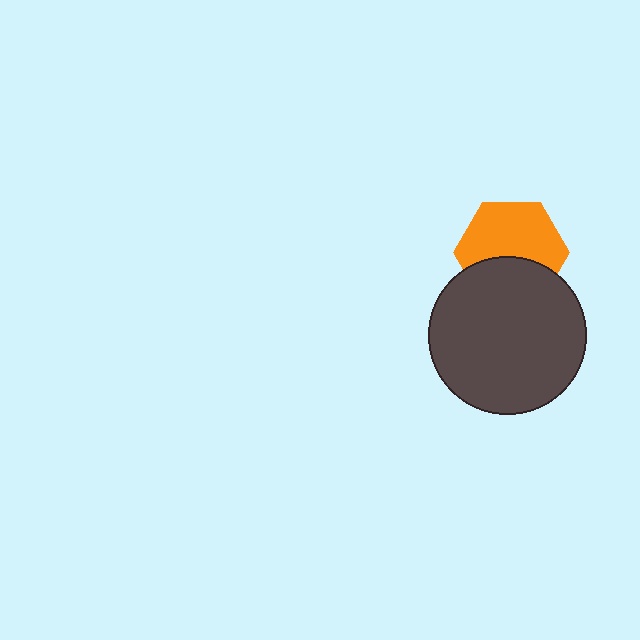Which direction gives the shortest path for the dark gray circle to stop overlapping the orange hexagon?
Moving down gives the shortest separation.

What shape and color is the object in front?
The object in front is a dark gray circle.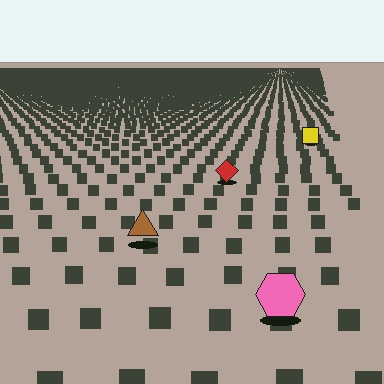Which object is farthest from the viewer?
The yellow square is farthest from the viewer. It appears smaller and the ground texture around it is denser.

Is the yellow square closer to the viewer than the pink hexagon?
No. The pink hexagon is closer — you can tell from the texture gradient: the ground texture is coarser near it.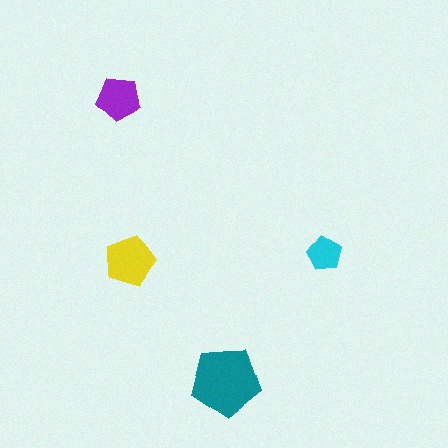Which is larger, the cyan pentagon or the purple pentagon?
The purple one.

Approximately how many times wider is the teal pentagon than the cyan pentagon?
About 2 times wider.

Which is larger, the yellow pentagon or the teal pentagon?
The teal one.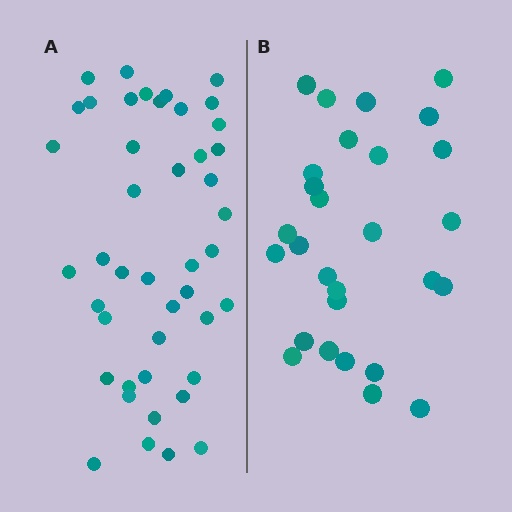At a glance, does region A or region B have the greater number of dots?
Region A (the left region) has more dots.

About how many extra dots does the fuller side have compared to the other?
Region A has approximately 15 more dots than region B.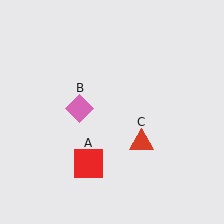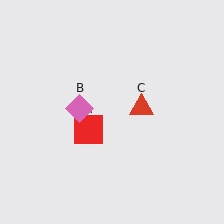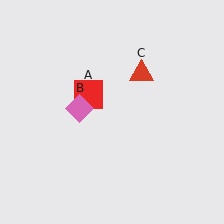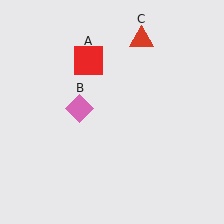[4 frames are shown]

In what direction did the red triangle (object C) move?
The red triangle (object C) moved up.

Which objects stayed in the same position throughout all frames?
Pink diamond (object B) remained stationary.